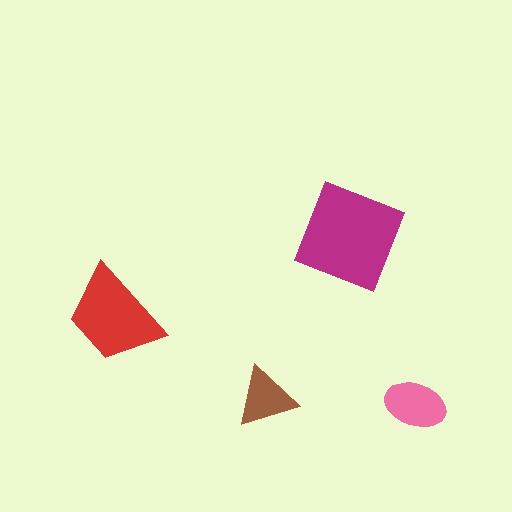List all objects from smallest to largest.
The brown triangle, the pink ellipse, the red trapezoid, the magenta diamond.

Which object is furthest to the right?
The pink ellipse is rightmost.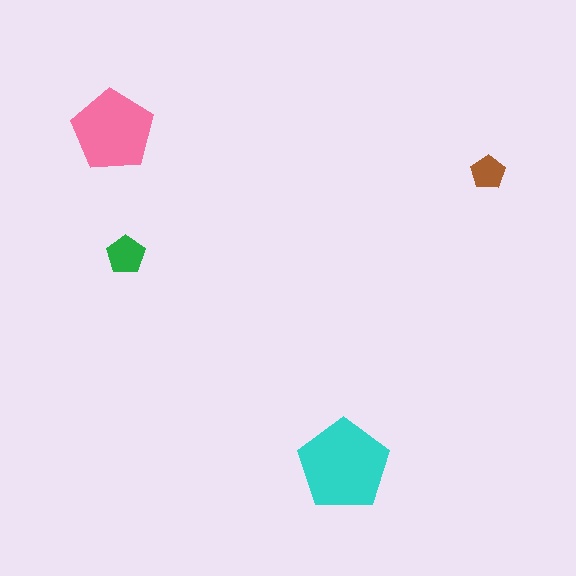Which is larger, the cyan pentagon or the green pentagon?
The cyan one.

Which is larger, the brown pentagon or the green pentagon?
The green one.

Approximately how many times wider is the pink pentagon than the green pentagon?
About 2 times wider.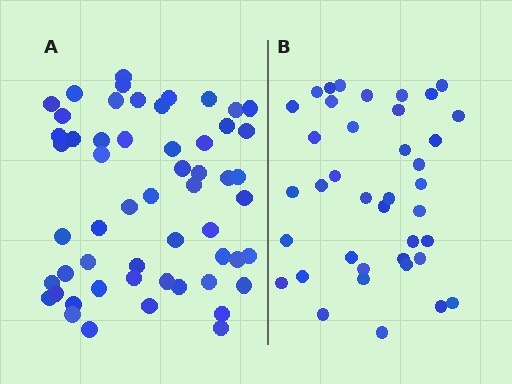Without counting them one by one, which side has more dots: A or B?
Region A (the left region) has more dots.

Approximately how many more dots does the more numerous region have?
Region A has approximately 15 more dots than region B.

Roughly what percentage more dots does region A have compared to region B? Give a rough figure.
About 40% more.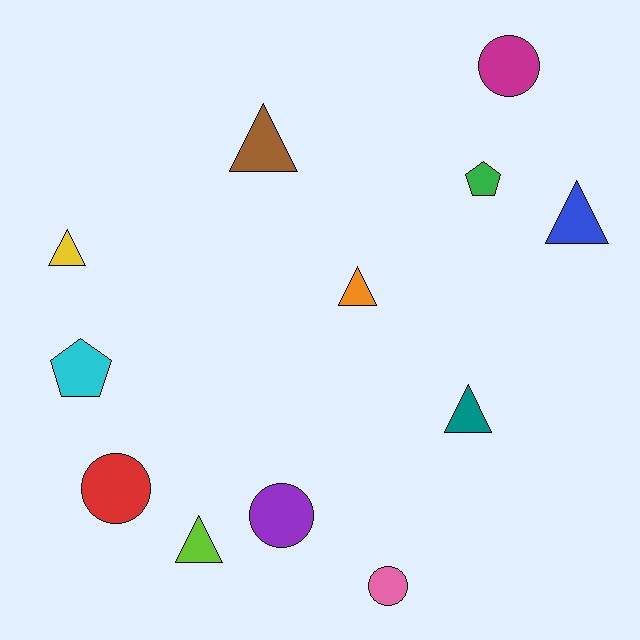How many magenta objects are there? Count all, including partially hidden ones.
There is 1 magenta object.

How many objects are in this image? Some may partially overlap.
There are 12 objects.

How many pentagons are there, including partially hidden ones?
There are 2 pentagons.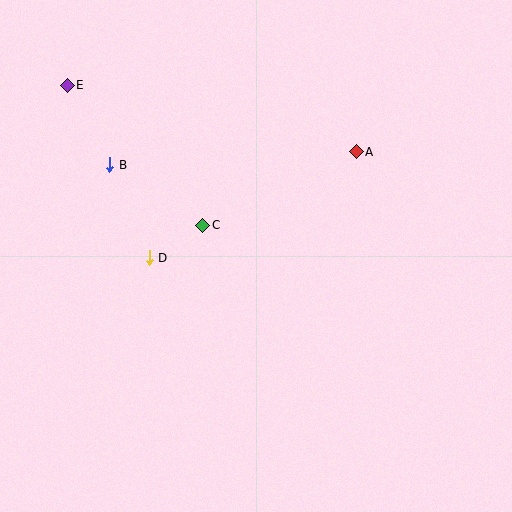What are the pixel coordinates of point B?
Point B is at (110, 165).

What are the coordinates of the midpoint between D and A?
The midpoint between D and A is at (253, 205).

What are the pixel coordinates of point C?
Point C is at (203, 225).